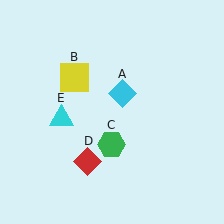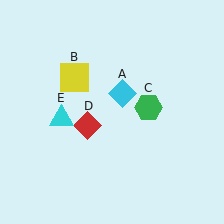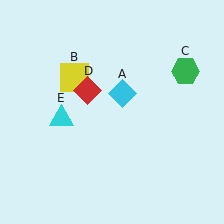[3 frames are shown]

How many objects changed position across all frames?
2 objects changed position: green hexagon (object C), red diamond (object D).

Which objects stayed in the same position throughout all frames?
Cyan diamond (object A) and yellow square (object B) and cyan triangle (object E) remained stationary.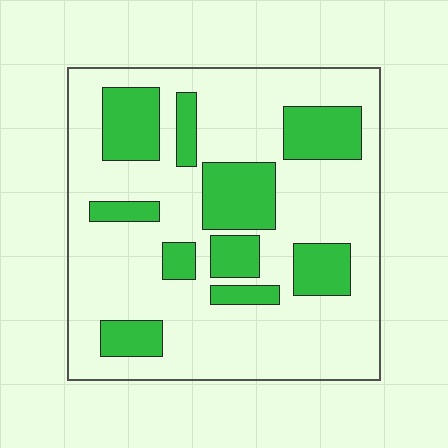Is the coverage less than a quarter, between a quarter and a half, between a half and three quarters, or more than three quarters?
Between a quarter and a half.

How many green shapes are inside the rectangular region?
10.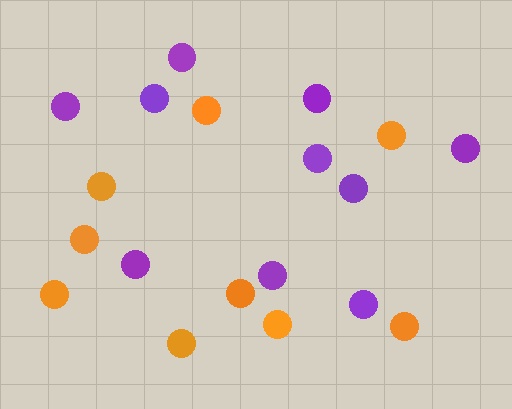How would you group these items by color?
There are 2 groups: one group of purple circles (10) and one group of orange circles (9).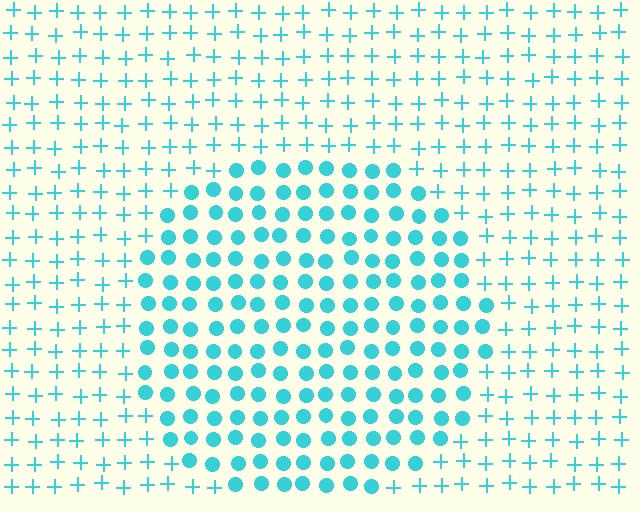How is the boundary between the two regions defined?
The boundary is defined by a change in element shape: circles inside vs. plus signs outside. All elements share the same color and spacing.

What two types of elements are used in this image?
The image uses circles inside the circle region and plus signs outside it.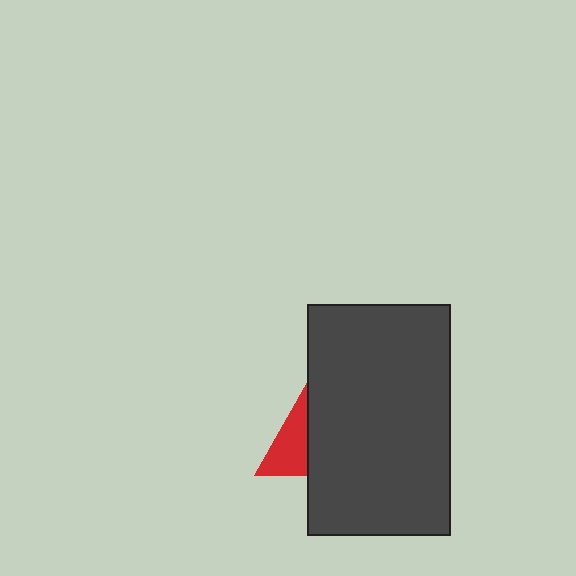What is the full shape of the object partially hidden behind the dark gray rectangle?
The partially hidden object is a red triangle.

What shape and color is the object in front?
The object in front is a dark gray rectangle.